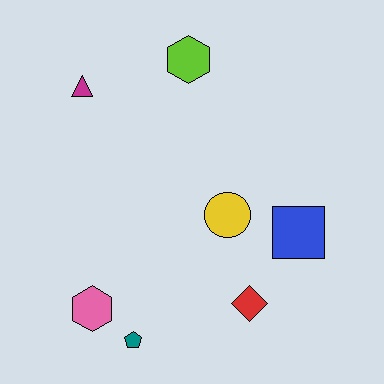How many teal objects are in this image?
There is 1 teal object.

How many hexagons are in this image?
There are 2 hexagons.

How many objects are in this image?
There are 7 objects.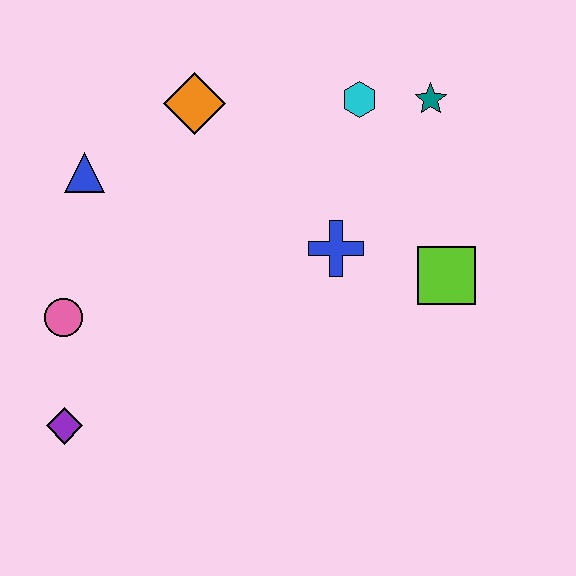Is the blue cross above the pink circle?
Yes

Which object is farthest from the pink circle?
The teal star is farthest from the pink circle.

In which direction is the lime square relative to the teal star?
The lime square is below the teal star.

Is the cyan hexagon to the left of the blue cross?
No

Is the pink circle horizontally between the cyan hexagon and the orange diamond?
No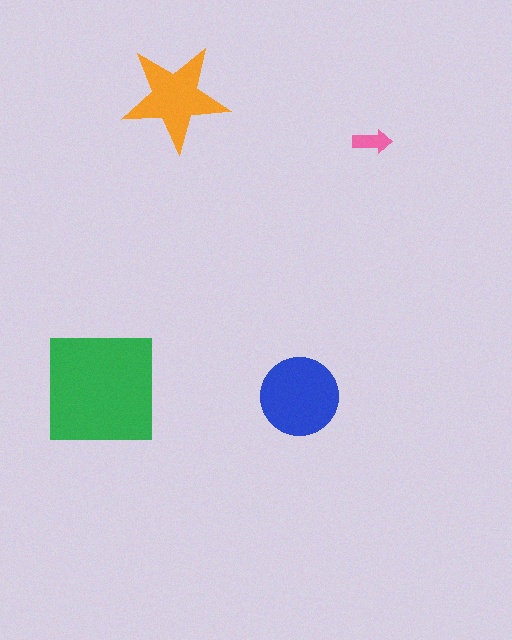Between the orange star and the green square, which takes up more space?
The green square.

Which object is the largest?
The green square.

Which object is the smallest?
The pink arrow.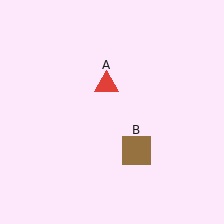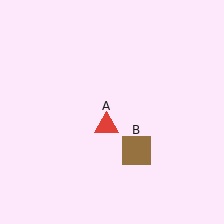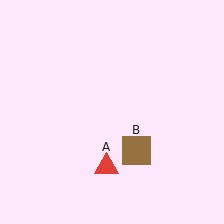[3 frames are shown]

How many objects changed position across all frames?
1 object changed position: red triangle (object A).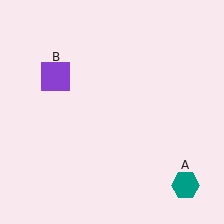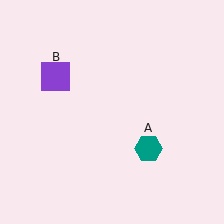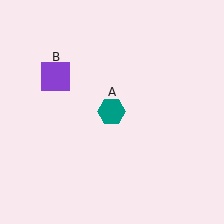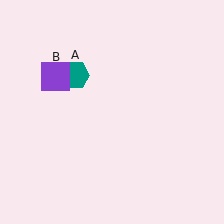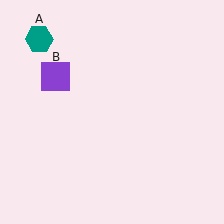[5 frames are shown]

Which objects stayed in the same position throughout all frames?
Purple square (object B) remained stationary.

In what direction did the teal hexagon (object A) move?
The teal hexagon (object A) moved up and to the left.